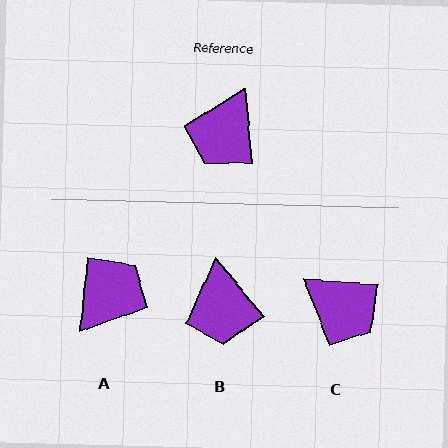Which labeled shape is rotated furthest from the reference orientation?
A, about 169 degrees away.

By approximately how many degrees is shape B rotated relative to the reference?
Approximately 34 degrees counter-clockwise.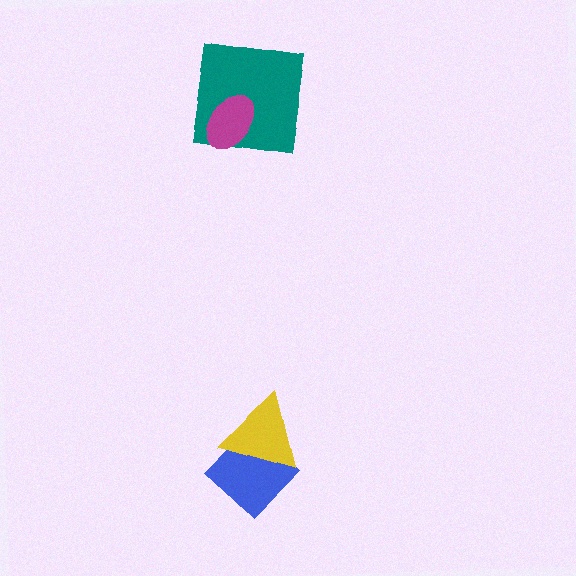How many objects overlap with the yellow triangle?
1 object overlaps with the yellow triangle.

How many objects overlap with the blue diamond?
1 object overlaps with the blue diamond.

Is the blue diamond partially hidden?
Yes, it is partially covered by another shape.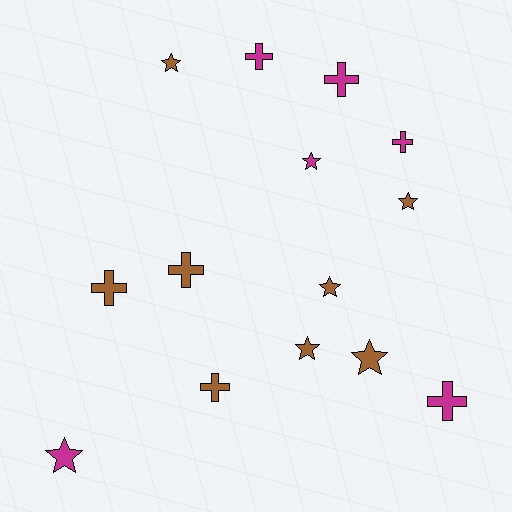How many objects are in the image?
There are 14 objects.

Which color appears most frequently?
Brown, with 8 objects.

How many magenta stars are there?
There are 2 magenta stars.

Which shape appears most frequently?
Cross, with 7 objects.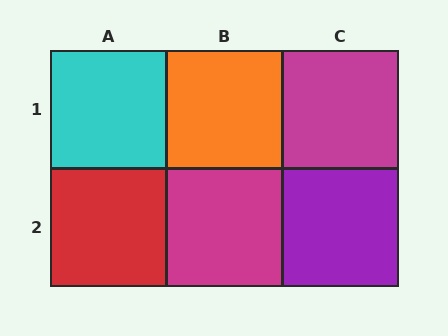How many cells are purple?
1 cell is purple.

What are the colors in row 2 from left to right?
Red, magenta, purple.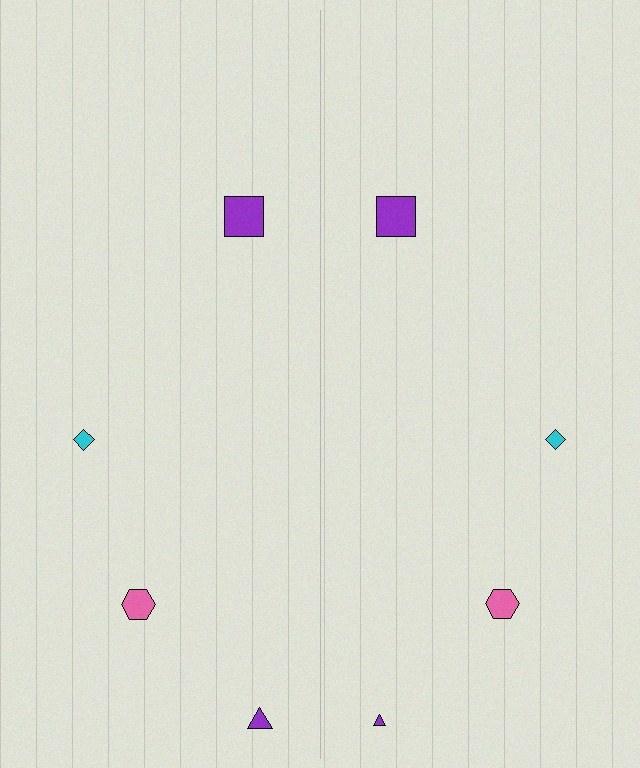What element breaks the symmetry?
The purple triangle on the right side has a different size than its mirror counterpart.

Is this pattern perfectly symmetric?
No, the pattern is not perfectly symmetric. The purple triangle on the right side has a different size than its mirror counterpart.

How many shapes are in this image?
There are 8 shapes in this image.